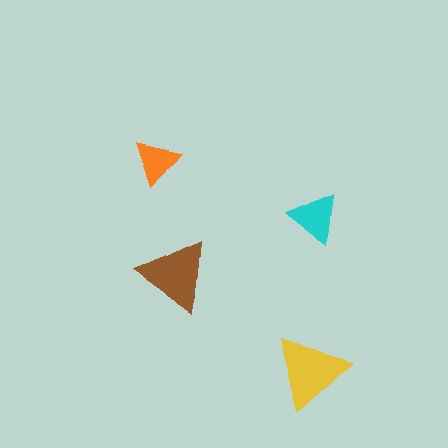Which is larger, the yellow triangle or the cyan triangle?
The yellow one.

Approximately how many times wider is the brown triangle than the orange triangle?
About 1.5 times wider.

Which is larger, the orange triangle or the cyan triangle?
The cyan one.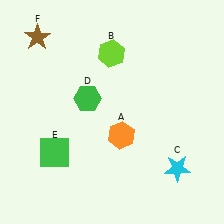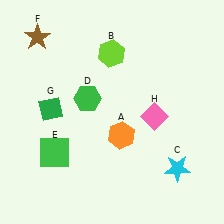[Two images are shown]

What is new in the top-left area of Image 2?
A green diamond (G) was added in the top-left area of Image 2.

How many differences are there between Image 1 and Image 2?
There are 2 differences between the two images.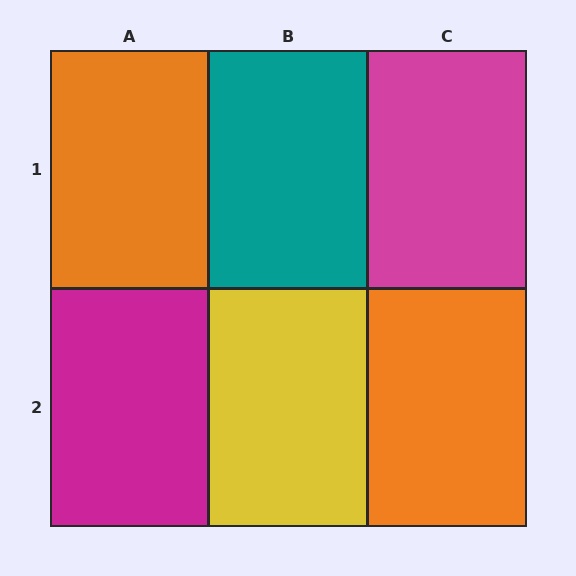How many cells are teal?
1 cell is teal.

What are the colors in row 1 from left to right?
Orange, teal, magenta.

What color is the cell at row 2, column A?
Magenta.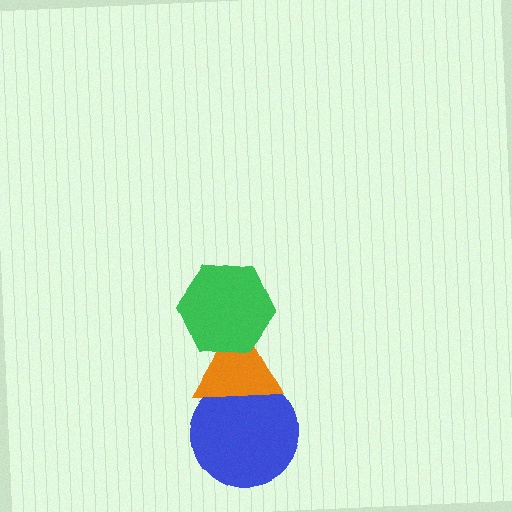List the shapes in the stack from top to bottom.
From top to bottom: the green hexagon, the orange triangle, the blue circle.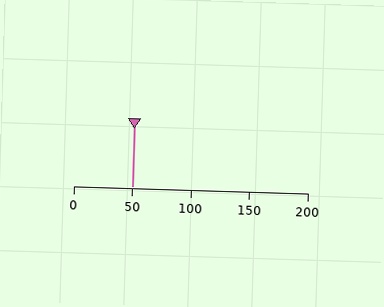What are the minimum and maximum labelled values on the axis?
The axis runs from 0 to 200.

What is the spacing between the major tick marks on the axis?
The major ticks are spaced 50 apart.